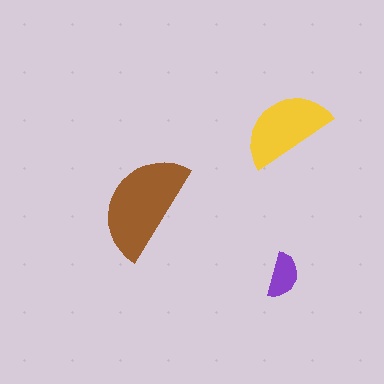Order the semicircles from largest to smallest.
the brown one, the yellow one, the purple one.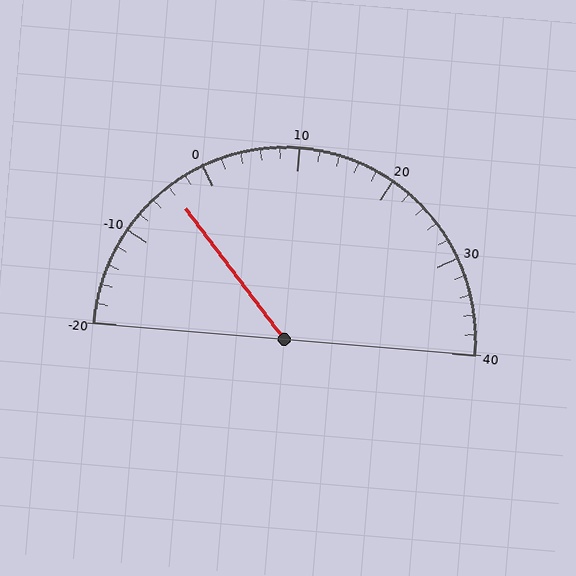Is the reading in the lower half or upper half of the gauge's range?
The reading is in the lower half of the range (-20 to 40).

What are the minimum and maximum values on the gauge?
The gauge ranges from -20 to 40.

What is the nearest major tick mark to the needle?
The nearest major tick mark is 0.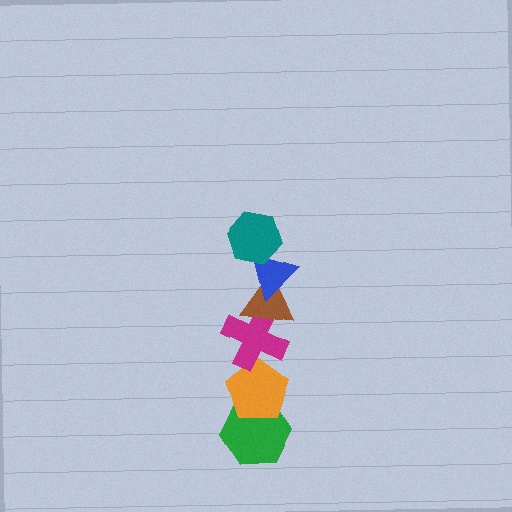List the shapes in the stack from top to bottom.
From top to bottom: the teal hexagon, the blue triangle, the brown triangle, the magenta cross, the orange pentagon, the green hexagon.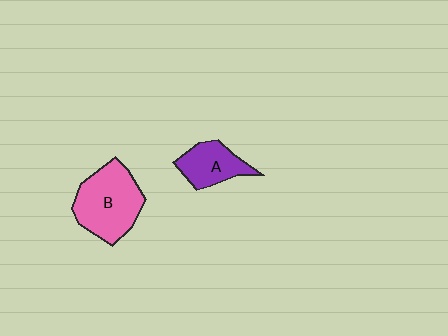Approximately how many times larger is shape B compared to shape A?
Approximately 1.7 times.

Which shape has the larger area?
Shape B (pink).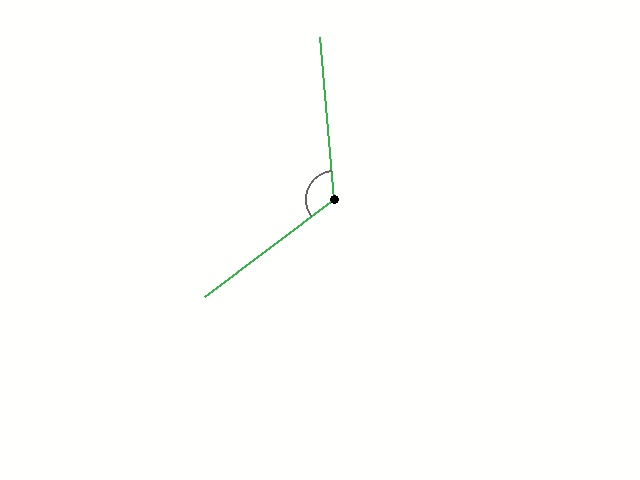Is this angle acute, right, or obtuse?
It is obtuse.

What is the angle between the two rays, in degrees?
Approximately 122 degrees.